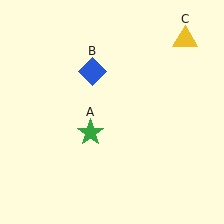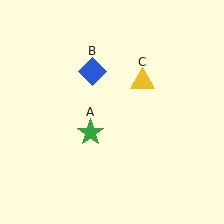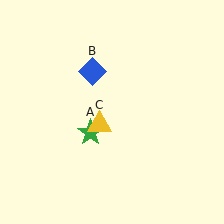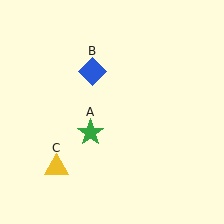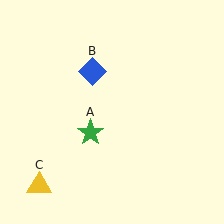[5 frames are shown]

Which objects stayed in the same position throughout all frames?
Green star (object A) and blue diamond (object B) remained stationary.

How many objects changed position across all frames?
1 object changed position: yellow triangle (object C).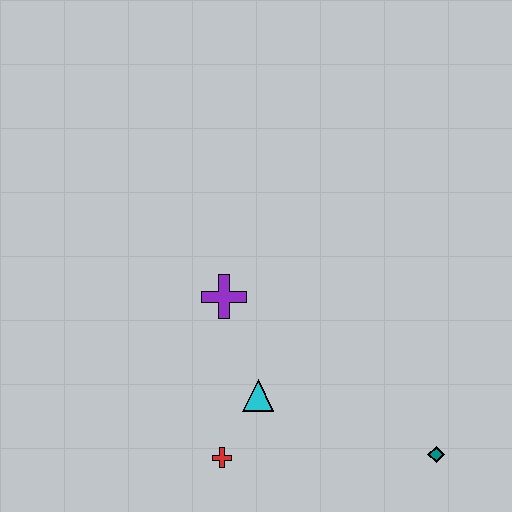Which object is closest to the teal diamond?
The cyan triangle is closest to the teal diamond.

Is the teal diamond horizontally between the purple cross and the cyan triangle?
No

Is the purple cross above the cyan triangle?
Yes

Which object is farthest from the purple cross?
The teal diamond is farthest from the purple cross.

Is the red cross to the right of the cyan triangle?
No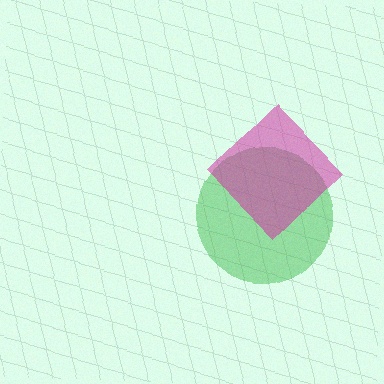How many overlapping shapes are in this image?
There are 2 overlapping shapes in the image.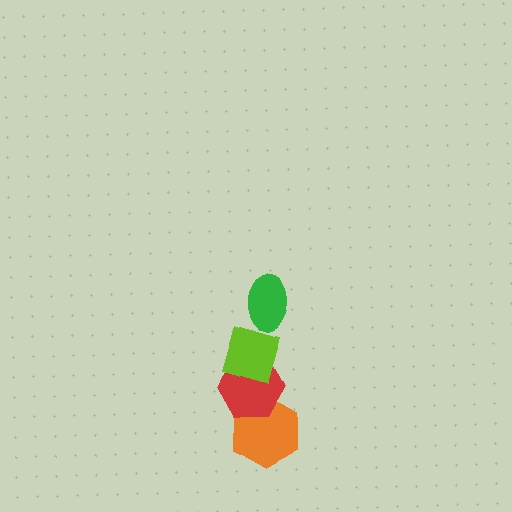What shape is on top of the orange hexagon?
The red hexagon is on top of the orange hexagon.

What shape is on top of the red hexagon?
The lime diamond is on top of the red hexagon.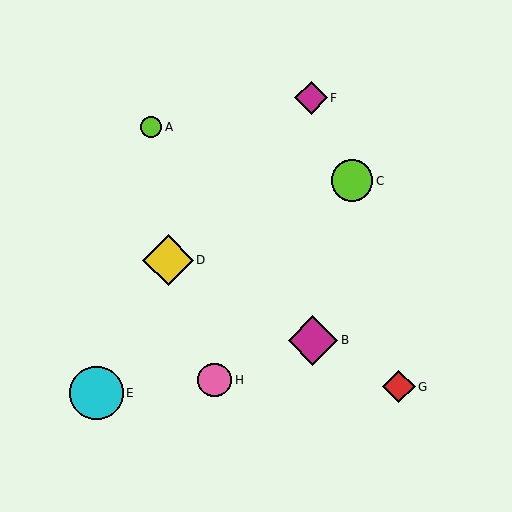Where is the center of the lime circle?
The center of the lime circle is at (352, 181).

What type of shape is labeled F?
Shape F is a magenta diamond.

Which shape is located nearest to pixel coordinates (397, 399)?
The red diamond (labeled G) at (399, 387) is nearest to that location.